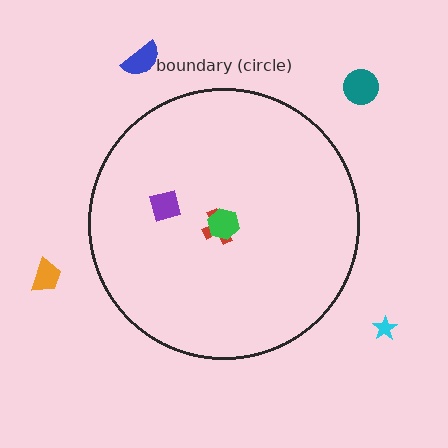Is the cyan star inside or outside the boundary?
Outside.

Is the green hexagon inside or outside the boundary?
Inside.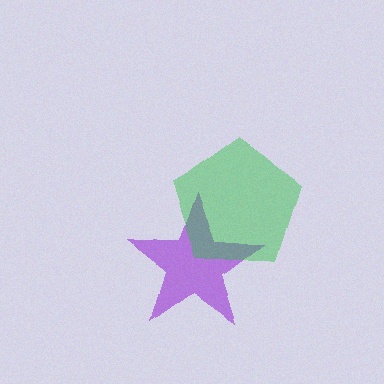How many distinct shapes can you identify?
There are 2 distinct shapes: a purple star, a green pentagon.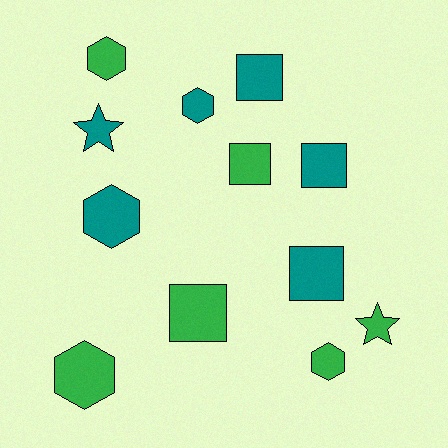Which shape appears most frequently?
Hexagon, with 5 objects.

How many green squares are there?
There are 2 green squares.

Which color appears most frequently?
Green, with 6 objects.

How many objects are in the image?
There are 12 objects.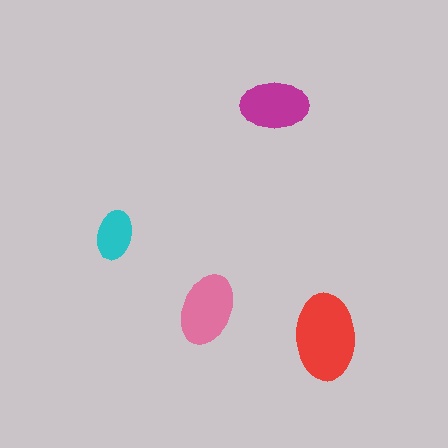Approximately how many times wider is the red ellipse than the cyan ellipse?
About 1.5 times wider.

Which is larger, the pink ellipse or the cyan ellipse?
The pink one.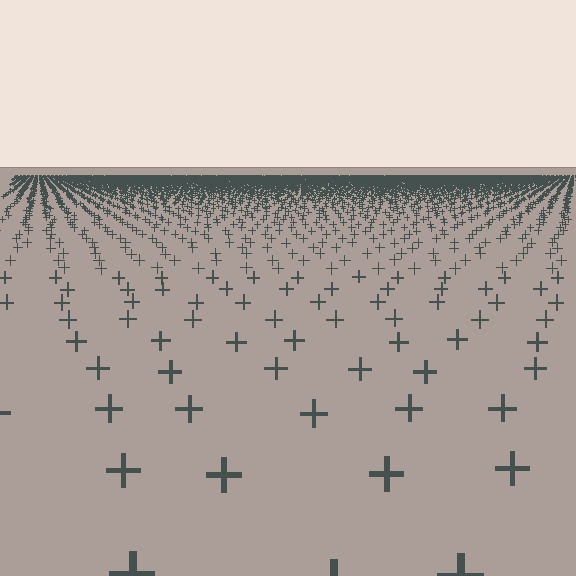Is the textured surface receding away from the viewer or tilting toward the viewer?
The surface is receding away from the viewer. Texture elements get smaller and denser toward the top.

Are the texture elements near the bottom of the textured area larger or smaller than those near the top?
Larger. Near the bottom, elements are closer to the viewer and appear at a bigger on-screen size.